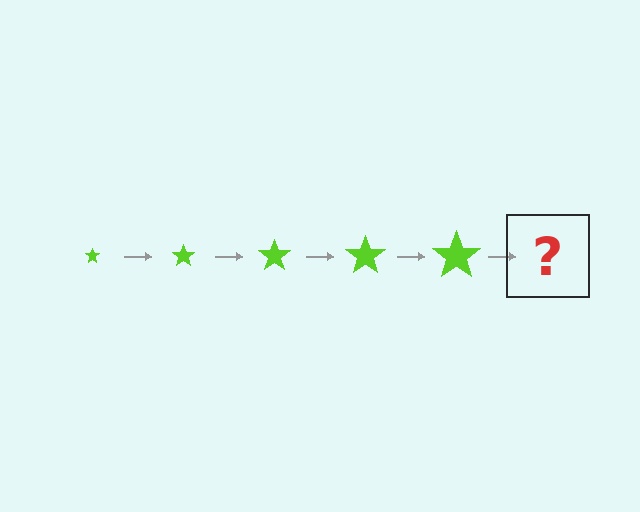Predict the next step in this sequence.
The next step is a lime star, larger than the previous one.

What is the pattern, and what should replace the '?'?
The pattern is that the star gets progressively larger each step. The '?' should be a lime star, larger than the previous one.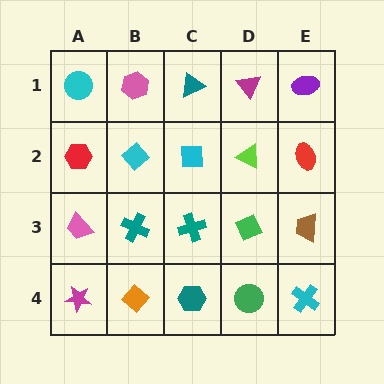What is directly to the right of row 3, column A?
A teal cross.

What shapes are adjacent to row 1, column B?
A cyan diamond (row 2, column B), a cyan circle (row 1, column A), a teal triangle (row 1, column C).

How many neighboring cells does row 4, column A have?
2.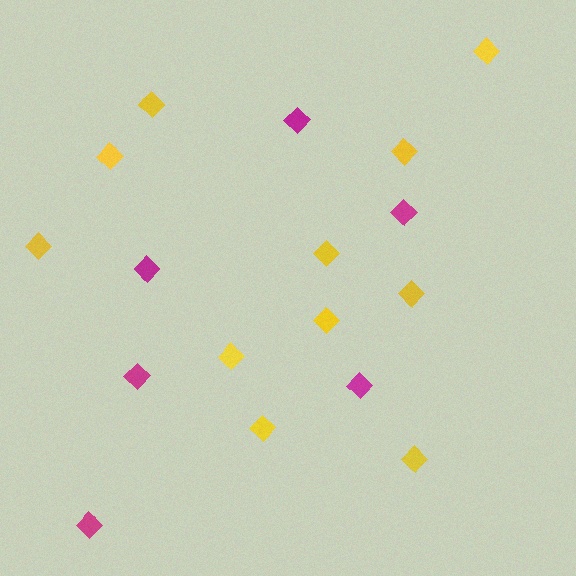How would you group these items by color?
There are 2 groups: one group of yellow diamonds (11) and one group of magenta diamonds (6).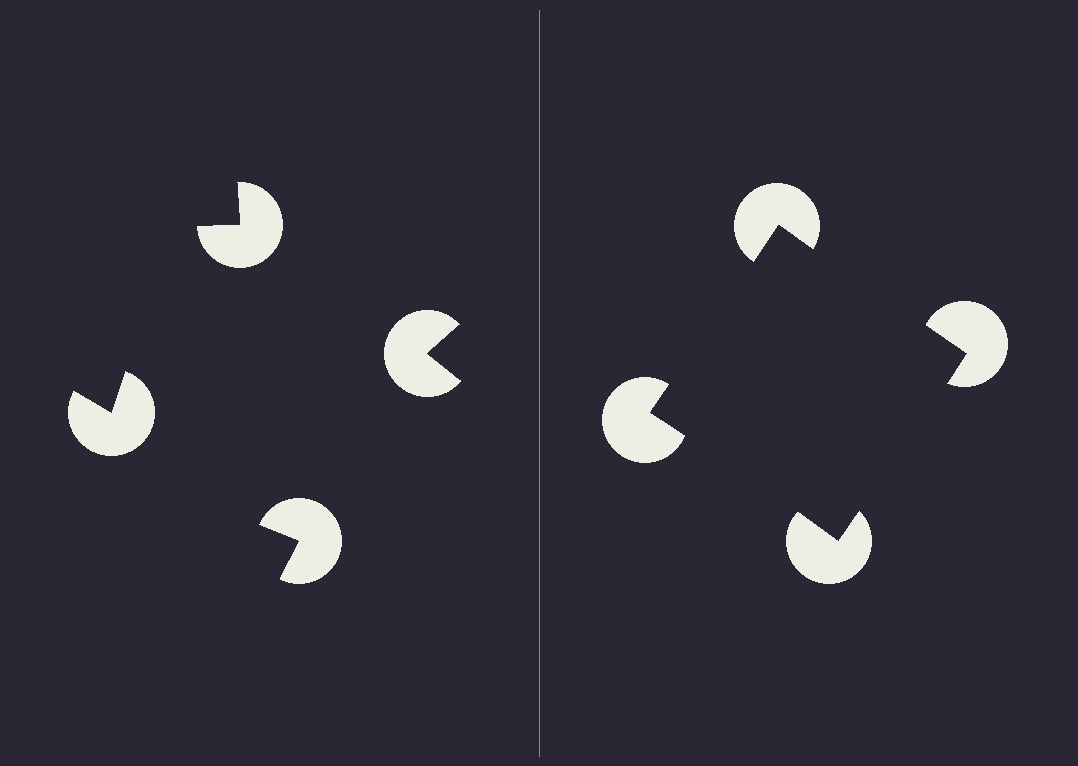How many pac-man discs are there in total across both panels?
8 — 4 on each side.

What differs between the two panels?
The pac-man discs are positioned identically on both sides; only the wedge orientations differ. On the right they align to a square; on the left they are misaligned.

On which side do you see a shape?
An illusory square appears on the right side. On the left side the wedge cuts are rotated, so no coherent shape forms.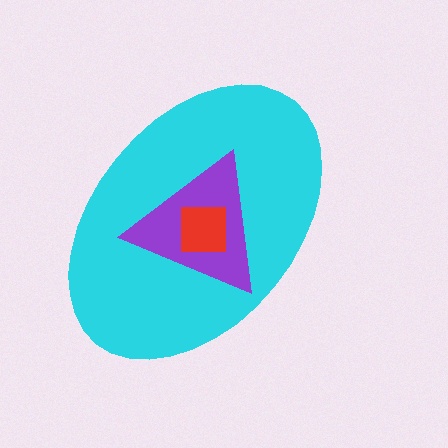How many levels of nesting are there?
3.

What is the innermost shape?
The red square.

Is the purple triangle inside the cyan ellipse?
Yes.